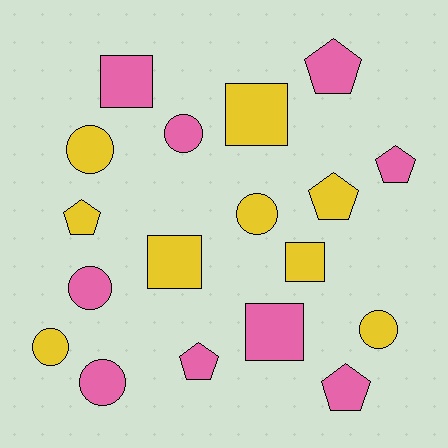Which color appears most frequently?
Yellow, with 9 objects.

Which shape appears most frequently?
Circle, with 7 objects.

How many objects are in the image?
There are 18 objects.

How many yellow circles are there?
There are 4 yellow circles.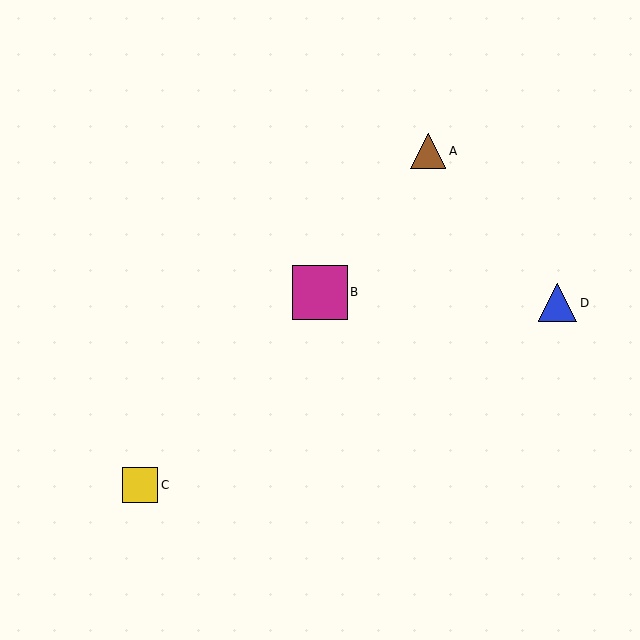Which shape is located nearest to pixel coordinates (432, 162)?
The brown triangle (labeled A) at (428, 151) is nearest to that location.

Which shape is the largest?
The magenta square (labeled B) is the largest.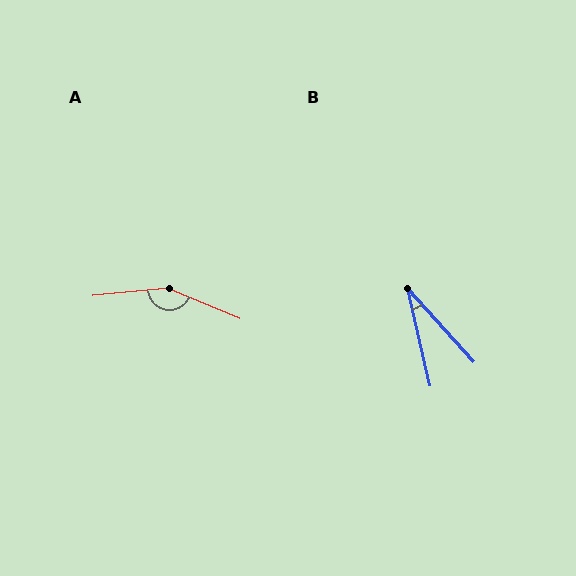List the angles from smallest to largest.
B (29°), A (152°).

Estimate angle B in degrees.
Approximately 29 degrees.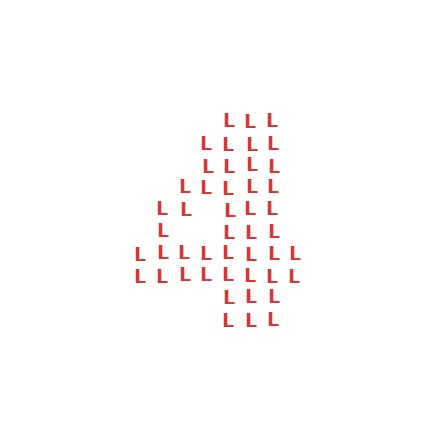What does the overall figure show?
The overall figure shows the digit 4.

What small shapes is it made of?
It is made of small letter L's.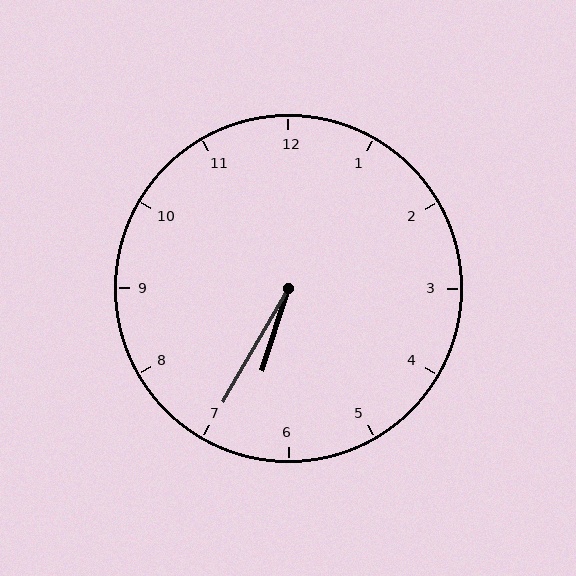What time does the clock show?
6:35.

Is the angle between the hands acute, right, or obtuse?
It is acute.